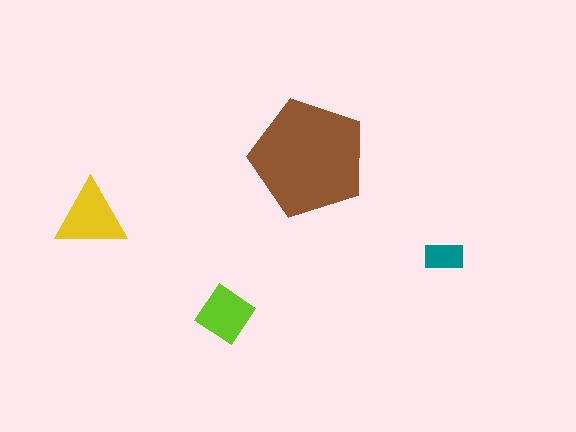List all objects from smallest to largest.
The teal rectangle, the lime diamond, the yellow triangle, the brown pentagon.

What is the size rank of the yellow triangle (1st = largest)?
2nd.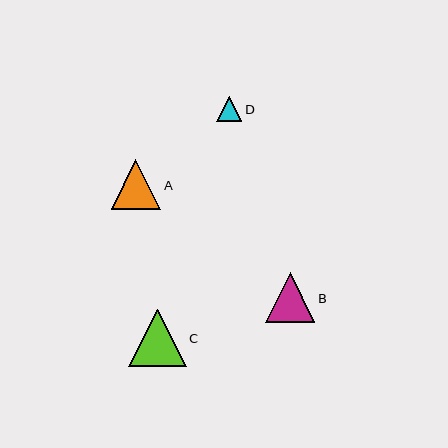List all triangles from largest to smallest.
From largest to smallest: C, A, B, D.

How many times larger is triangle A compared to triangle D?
Triangle A is approximately 1.9 times the size of triangle D.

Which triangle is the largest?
Triangle C is the largest with a size of approximately 58 pixels.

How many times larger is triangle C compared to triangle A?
Triangle C is approximately 1.2 times the size of triangle A.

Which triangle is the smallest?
Triangle D is the smallest with a size of approximately 26 pixels.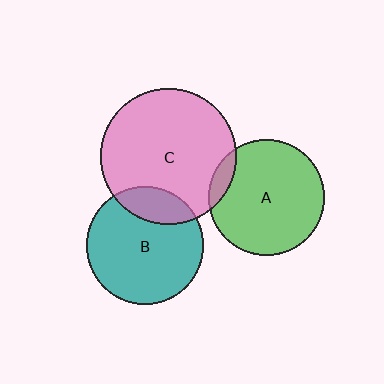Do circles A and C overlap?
Yes.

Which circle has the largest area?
Circle C (pink).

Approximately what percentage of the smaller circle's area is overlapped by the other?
Approximately 10%.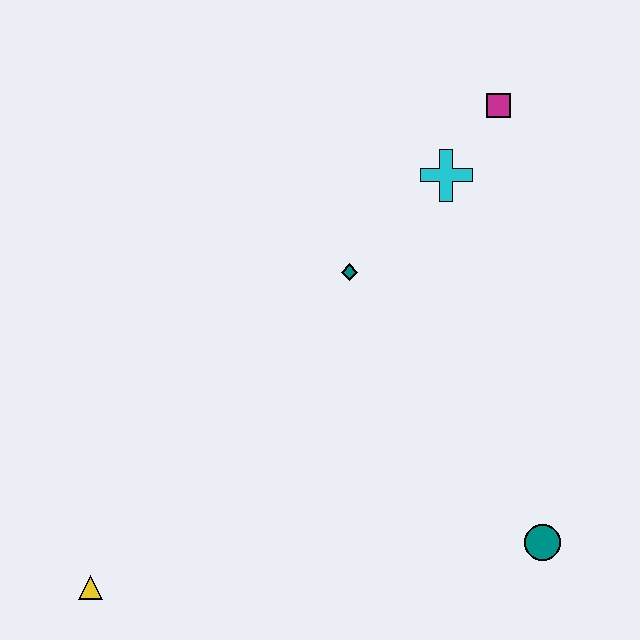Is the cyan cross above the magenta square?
No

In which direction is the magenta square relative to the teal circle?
The magenta square is above the teal circle.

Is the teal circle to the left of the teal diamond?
No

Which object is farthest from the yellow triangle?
The magenta square is farthest from the yellow triangle.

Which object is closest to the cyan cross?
The magenta square is closest to the cyan cross.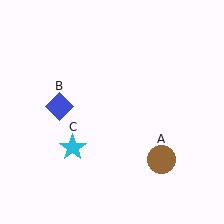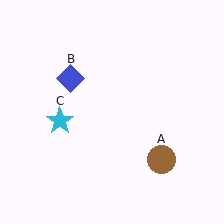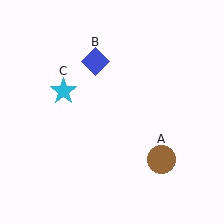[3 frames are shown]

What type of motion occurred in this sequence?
The blue diamond (object B), cyan star (object C) rotated clockwise around the center of the scene.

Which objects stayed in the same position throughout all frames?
Brown circle (object A) remained stationary.